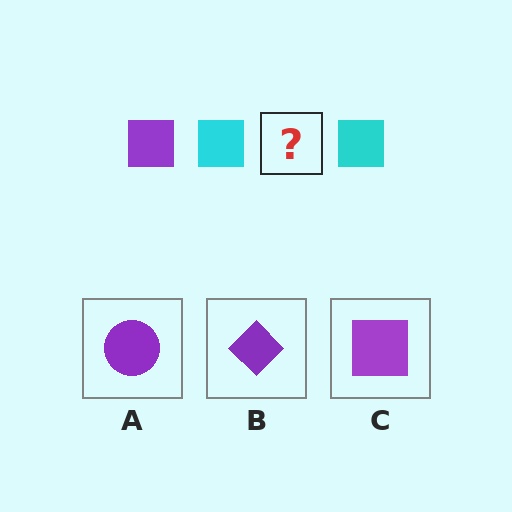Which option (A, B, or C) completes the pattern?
C.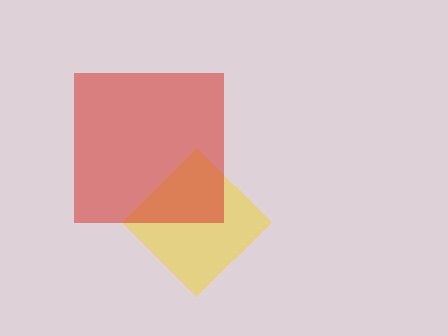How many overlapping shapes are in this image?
There are 2 overlapping shapes in the image.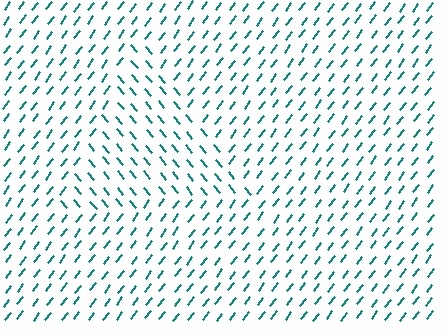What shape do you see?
I see a triangle.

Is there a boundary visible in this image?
Yes, there is a texture boundary formed by a change in line orientation.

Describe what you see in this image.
The image is filled with small teal line segments. A triangle region in the image has lines oriented differently from the surrounding lines, creating a visible texture boundary.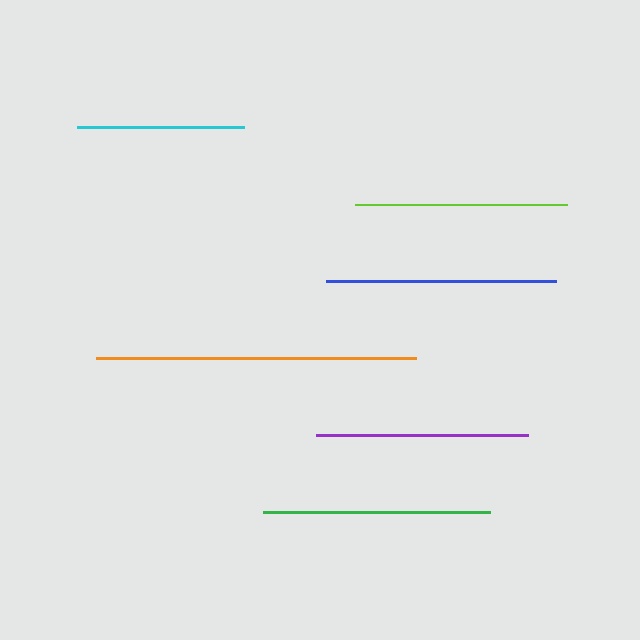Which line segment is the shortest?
The cyan line is the shortest at approximately 167 pixels.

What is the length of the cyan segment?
The cyan segment is approximately 167 pixels long.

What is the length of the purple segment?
The purple segment is approximately 212 pixels long.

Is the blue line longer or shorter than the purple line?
The blue line is longer than the purple line.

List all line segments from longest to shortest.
From longest to shortest: orange, blue, green, purple, lime, cyan.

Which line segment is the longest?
The orange line is the longest at approximately 321 pixels.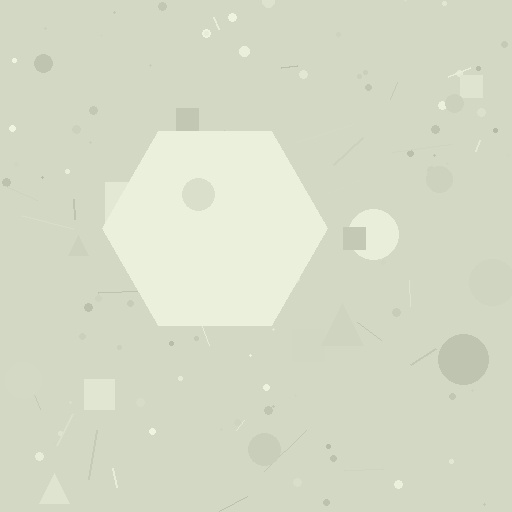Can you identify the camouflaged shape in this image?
The camouflaged shape is a hexagon.